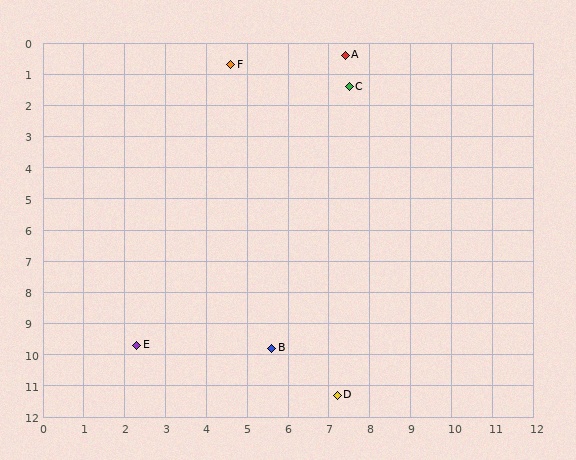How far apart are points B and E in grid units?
Points B and E are about 3.3 grid units apart.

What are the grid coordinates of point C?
Point C is at approximately (7.5, 1.4).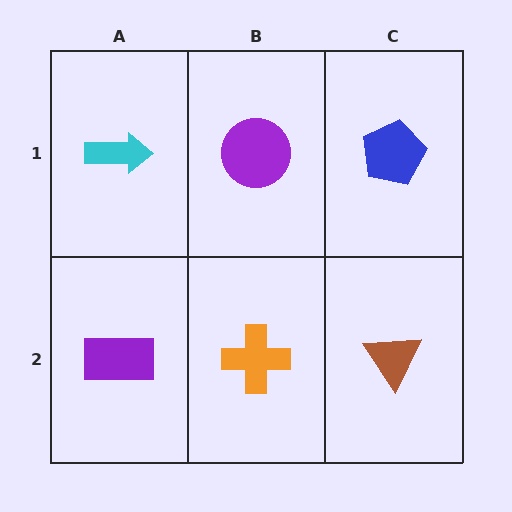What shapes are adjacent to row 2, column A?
A cyan arrow (row 1, column A), an orange cross (row 2, column B).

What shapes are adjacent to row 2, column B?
A purple circle (row 1, column B), a purple rectangle (row 2, column A), a brown triangle (row 2, column C).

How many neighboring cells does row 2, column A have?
2.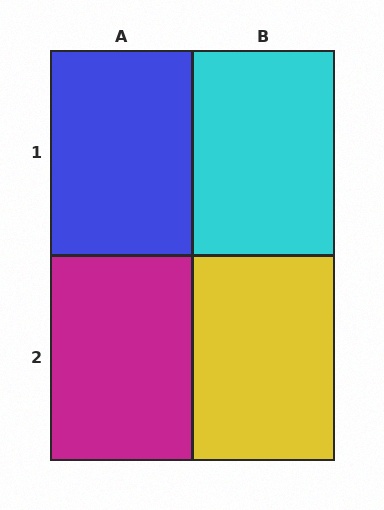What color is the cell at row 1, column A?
Blue.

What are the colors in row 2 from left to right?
Magenta, yellow.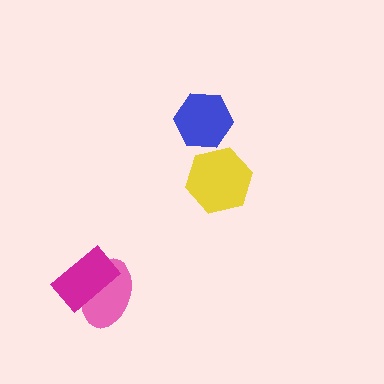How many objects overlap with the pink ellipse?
1 object overlaps with the pink ellipse.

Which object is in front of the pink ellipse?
The magenta rectangle is in front of the pink ellipse.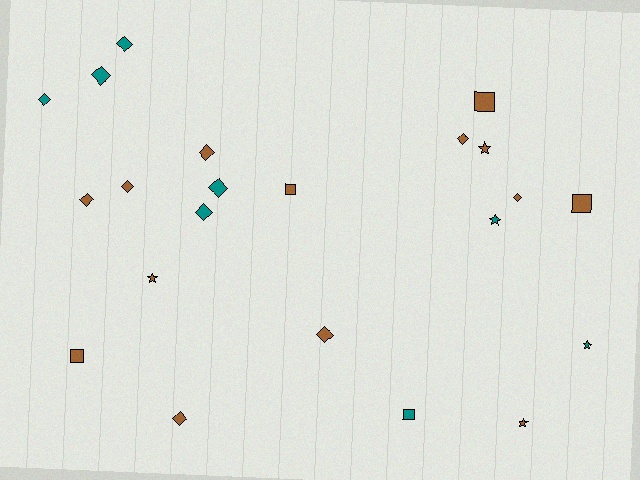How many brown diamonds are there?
There are 7 brown diamonds.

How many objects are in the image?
There are 22 objects.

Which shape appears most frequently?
Diamond, with 12 objects.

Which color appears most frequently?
Brown, with 14 objects.